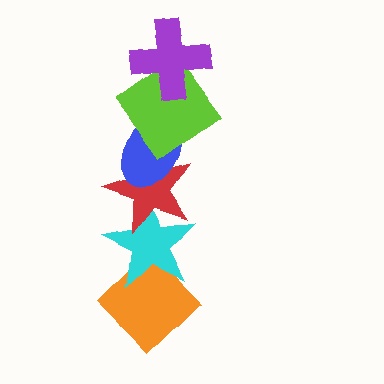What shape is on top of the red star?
The blue ellipse is on top of the red star.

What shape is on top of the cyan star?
The red star is on top of the cyan star.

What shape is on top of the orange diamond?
The cyan star is on top of the orange diamond.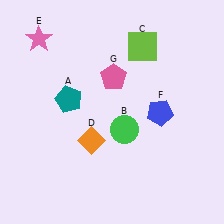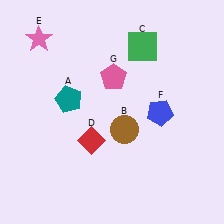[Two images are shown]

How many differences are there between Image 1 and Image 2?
There are 3 differences between the two images.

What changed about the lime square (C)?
In Image 1, C is lime. In Image 2, it changed to green.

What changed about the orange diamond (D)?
In Image 1, D is orange. In Image 2, it changed to red.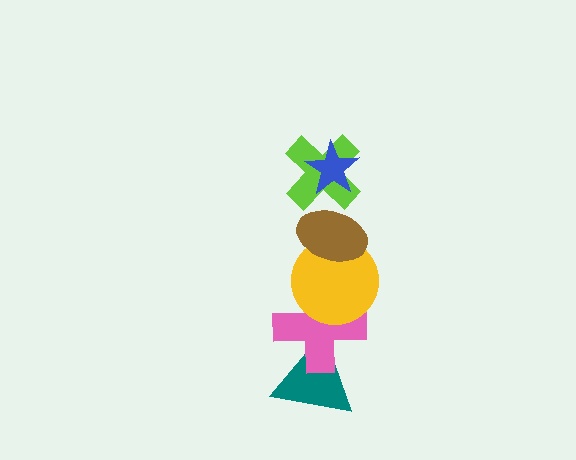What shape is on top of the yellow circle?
The brown ellipse is on top of the yellow circle.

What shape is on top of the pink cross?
The yellow circle is on top of the pink cross.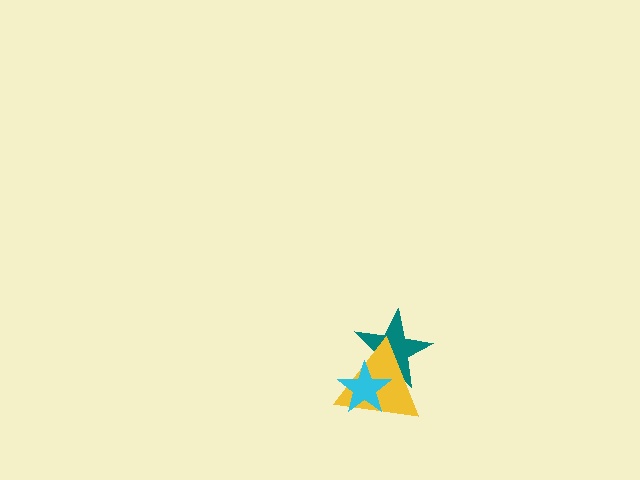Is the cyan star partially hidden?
No, no other shape covers it.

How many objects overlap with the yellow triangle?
2 objects overlap with the yellow triangle.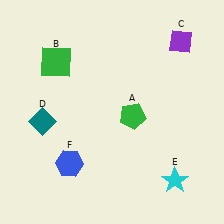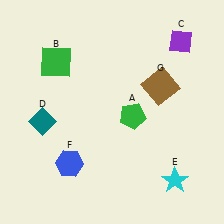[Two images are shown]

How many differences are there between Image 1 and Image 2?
There is 1 difference between the two images.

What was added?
A brown square (G) was added in Image 2.